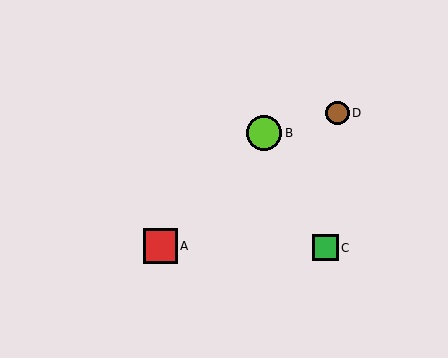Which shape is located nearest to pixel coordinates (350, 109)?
The brown circle (labeled D) at (338, 113) is nearest to that location.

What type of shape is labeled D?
Shape D is a brown circle.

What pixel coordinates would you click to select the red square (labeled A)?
Click at (160, 246) to select the red square A.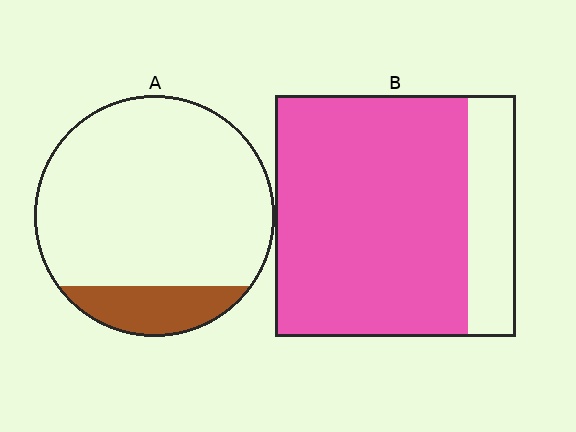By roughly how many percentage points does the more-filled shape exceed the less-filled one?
By roughly 65 percentage points (B over A).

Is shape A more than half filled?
No.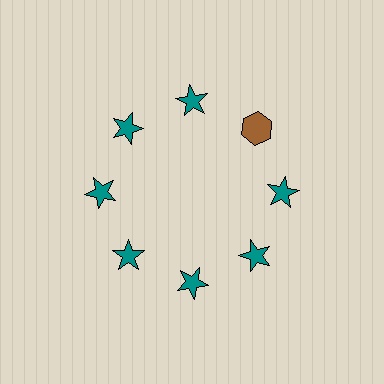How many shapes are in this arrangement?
There are 8 shapes arranged in a ring pattern.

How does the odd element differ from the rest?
It differs in both color (brown instead of teal) and shape (hexagon instead of star).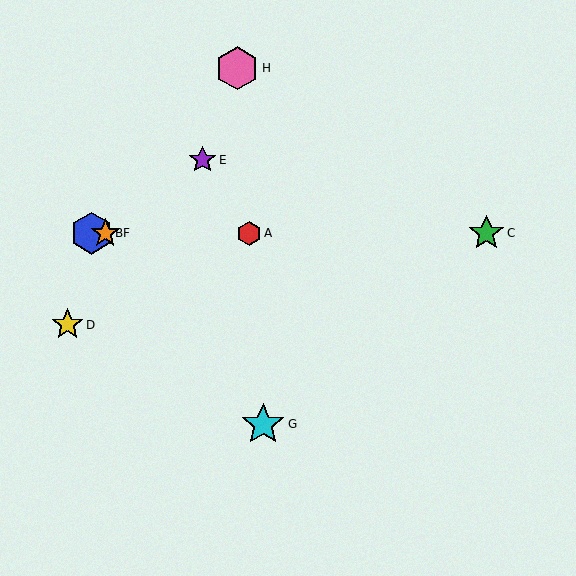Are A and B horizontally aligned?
Yes, both are at y≈233.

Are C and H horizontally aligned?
No, C is at y≈233 and H is at y≈68.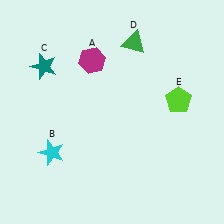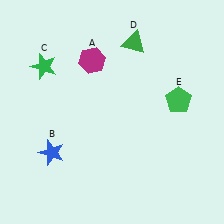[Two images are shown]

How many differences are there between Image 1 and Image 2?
There are 3 differences between the two images.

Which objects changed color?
B changed from cyan to blue. C changed from teal to green. E changed from lime to green.